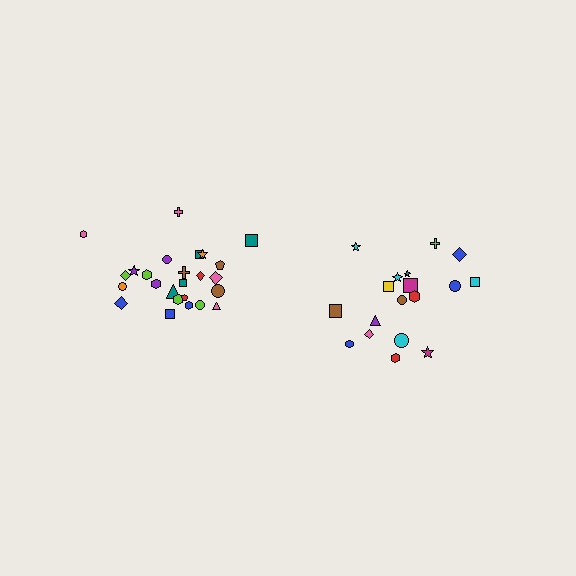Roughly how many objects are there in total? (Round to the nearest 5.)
Roughly 45 objects in total.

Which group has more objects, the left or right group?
The left group.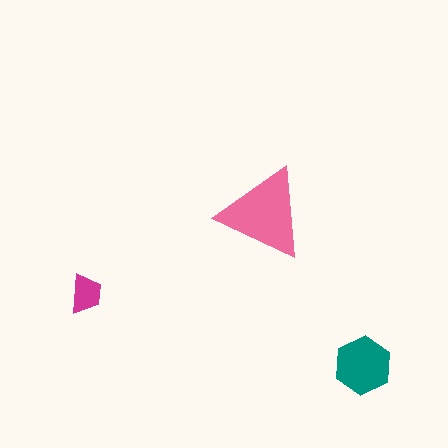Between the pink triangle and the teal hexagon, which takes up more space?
The pink triangle.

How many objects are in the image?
There are 3 objects in the image.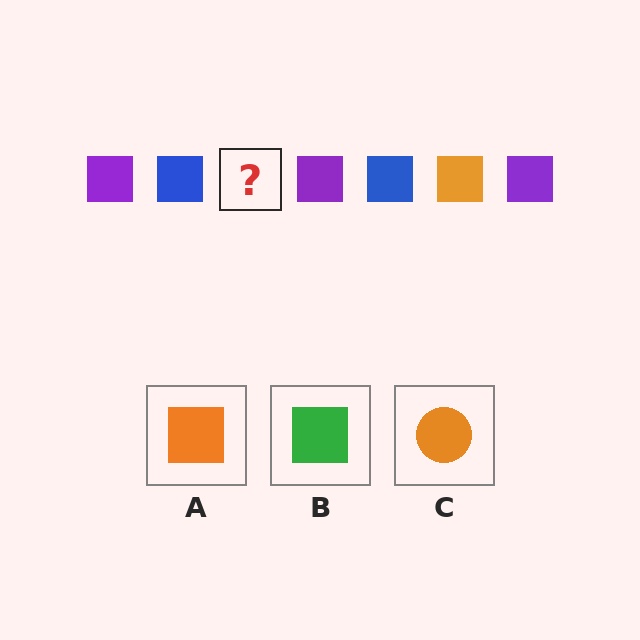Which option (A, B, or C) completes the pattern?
A.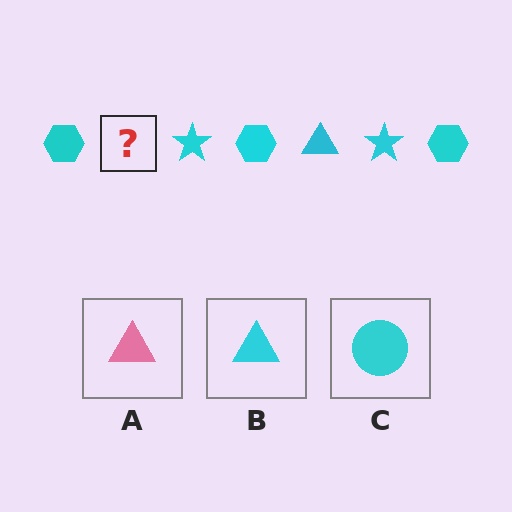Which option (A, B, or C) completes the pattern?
B.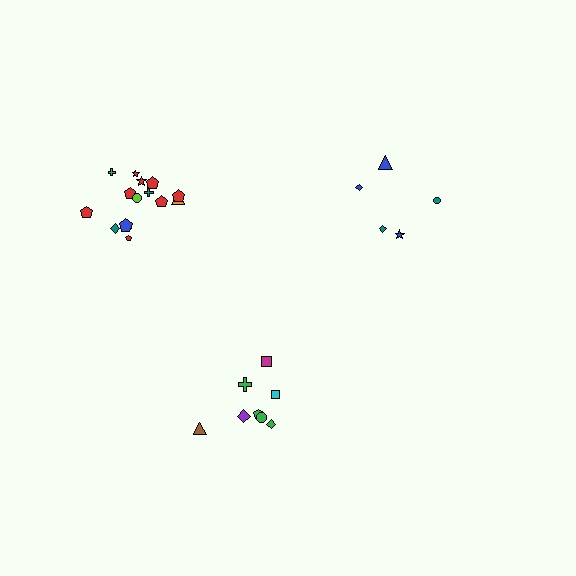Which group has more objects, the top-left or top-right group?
The top-left group.